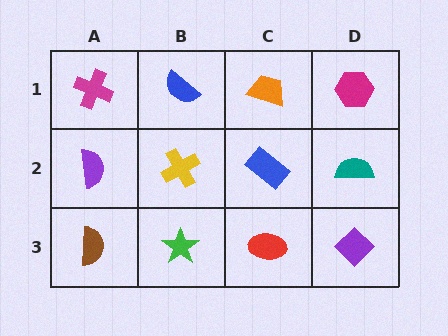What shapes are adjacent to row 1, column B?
A yellow cross (row 2, column B), a magenta cross (row 1, column A), an orange trapezoid (row 1, column C).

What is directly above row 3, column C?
A blue rectangle.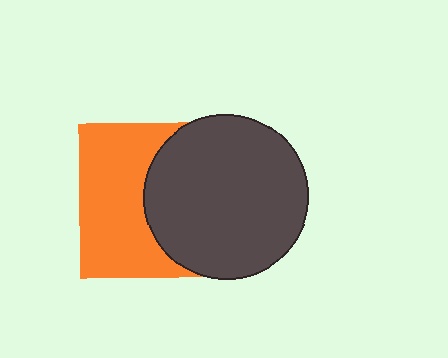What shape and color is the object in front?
The object in front is a dark gray circle.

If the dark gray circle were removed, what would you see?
You would see the complete orange square.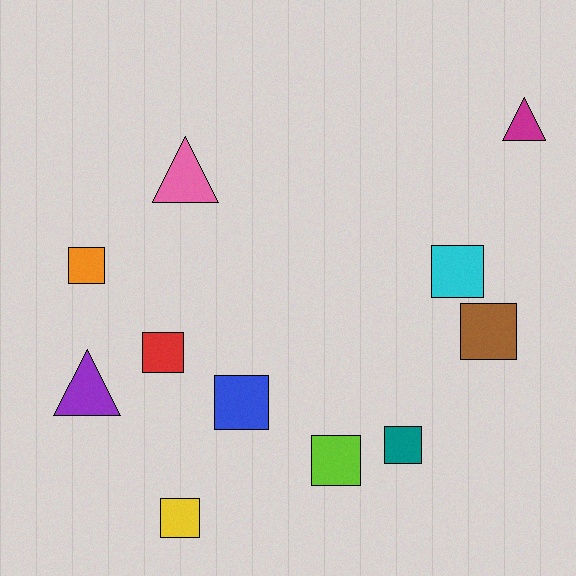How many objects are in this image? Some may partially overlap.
There are 11 objects.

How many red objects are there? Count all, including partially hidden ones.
There is 1 red object.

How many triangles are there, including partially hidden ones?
There are 3 triangles.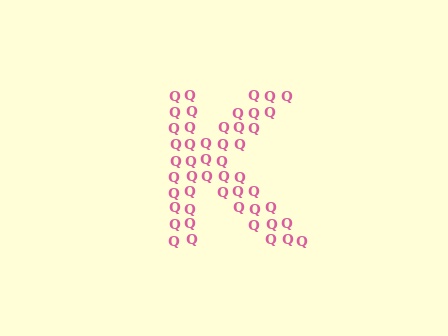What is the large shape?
The large shape is the letter K.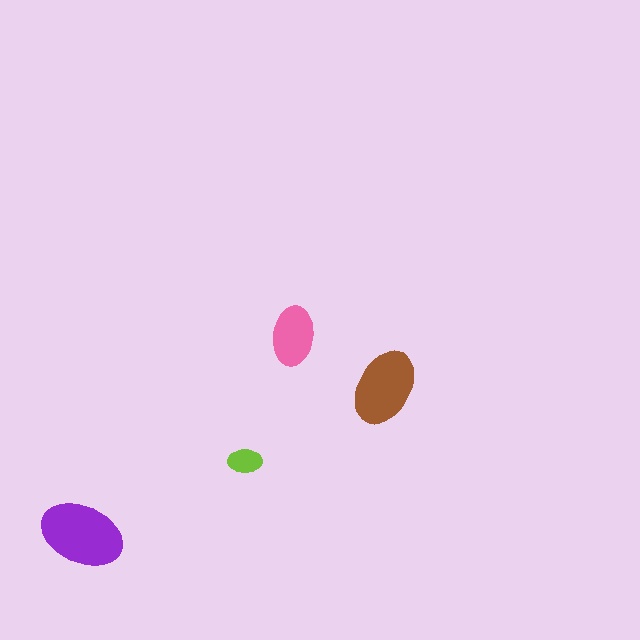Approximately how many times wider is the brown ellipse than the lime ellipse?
About 2 times wider.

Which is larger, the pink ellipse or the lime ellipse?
The pink one.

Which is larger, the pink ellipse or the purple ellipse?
The purple one.